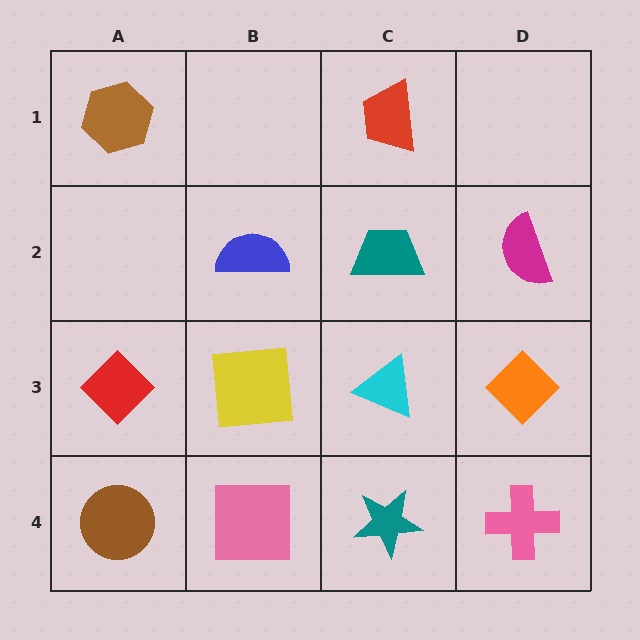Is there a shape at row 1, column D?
No, that cell is empty.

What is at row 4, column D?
A pink cross.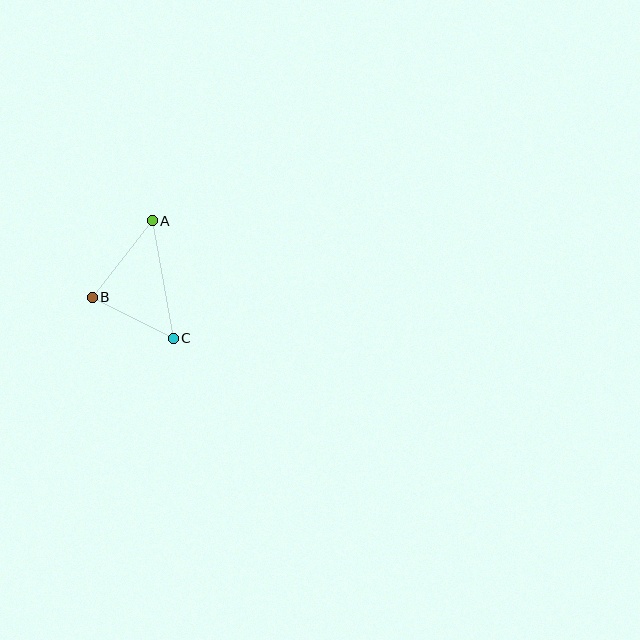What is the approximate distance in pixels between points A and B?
The distance between A and B is approximately 97 pixels.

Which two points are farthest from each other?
Points A and C are farthest from each other.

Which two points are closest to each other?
Points B and C are closest to each other.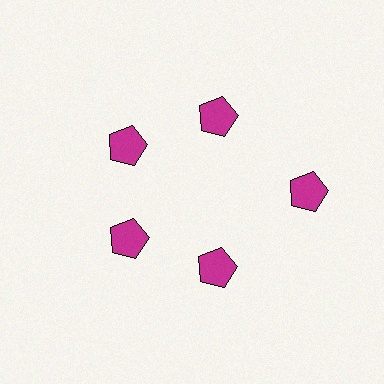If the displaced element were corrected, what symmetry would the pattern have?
It would have 5-fold rotational symmetry — the pattern would map onto itself every 72 degrees.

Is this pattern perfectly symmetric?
No. The 5 magenta pentagons are arranged in a ring, but one element near the 3 o'clock position is pushed outward from the center, breaking the 5-fold rotational symmetry.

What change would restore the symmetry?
The symmetry would be restored by moving it inward, back onto the ring so that all 5 pentagons sit at equal angles and equal distance from the center.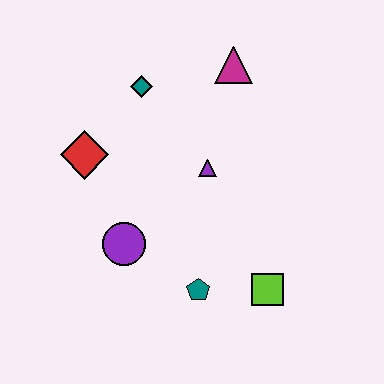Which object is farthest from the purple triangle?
The lime square is farthest from the purple triangle.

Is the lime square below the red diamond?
Yes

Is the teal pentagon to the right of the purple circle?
Yes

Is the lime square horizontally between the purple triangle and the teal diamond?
No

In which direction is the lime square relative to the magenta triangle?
The lime square is below the magenta triangle.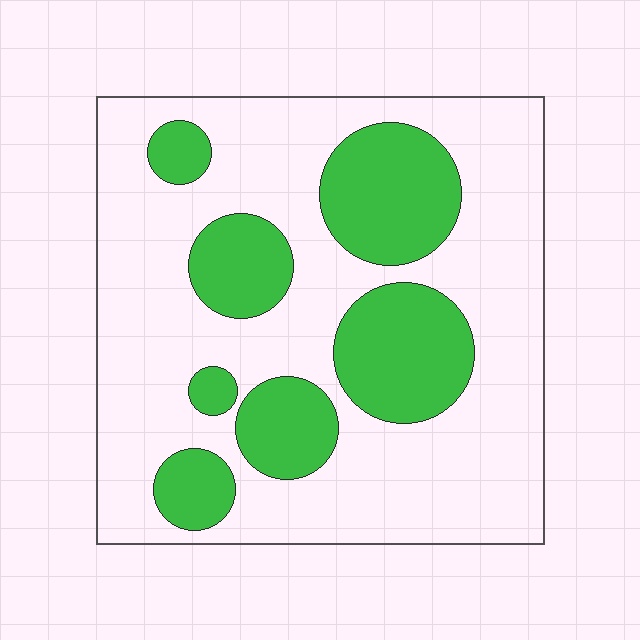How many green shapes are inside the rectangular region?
7.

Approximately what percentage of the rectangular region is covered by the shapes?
Approximately 30%.